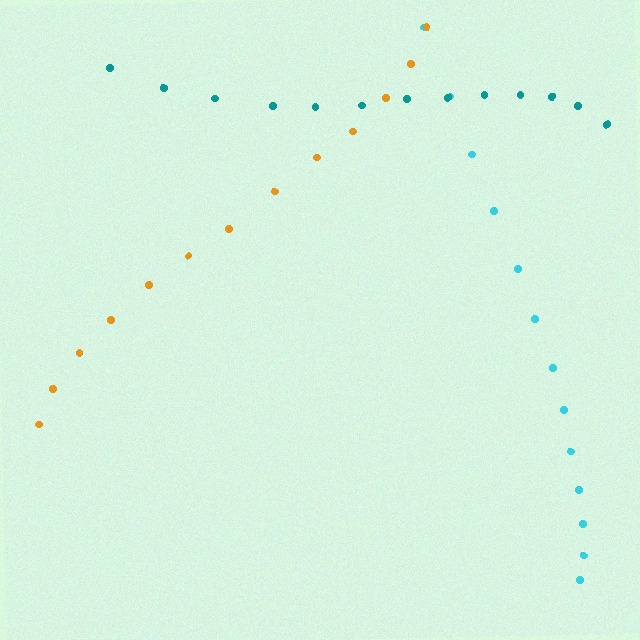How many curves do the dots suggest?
There are 3 distinct paths.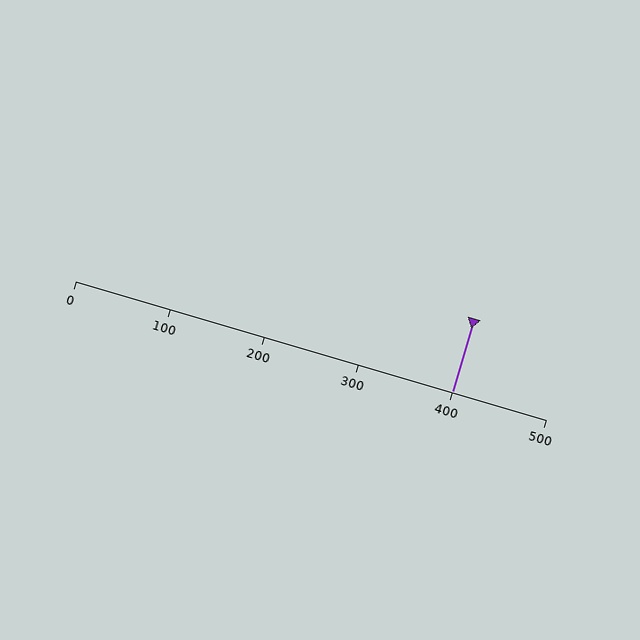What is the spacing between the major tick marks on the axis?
The major ticks are spaced 100 apart.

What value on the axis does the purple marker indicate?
The marker indicates approximately 400.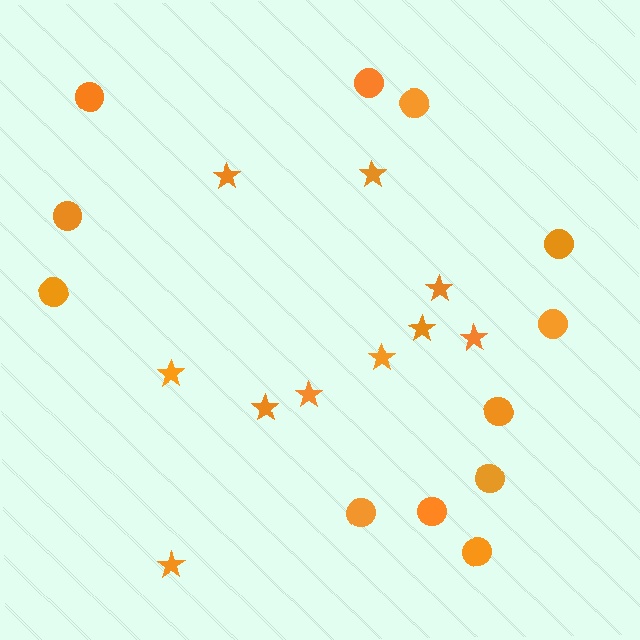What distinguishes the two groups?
There are 2 groups: one group of circles (12) and one group of stars (10).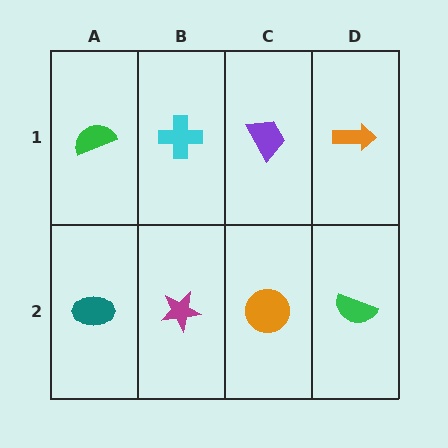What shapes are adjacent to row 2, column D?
An orange arrow (row 1, column D), an orange circle (row 2, column C).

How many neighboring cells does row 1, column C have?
3.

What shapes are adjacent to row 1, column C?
An orange circle (row 2, column C), a cyan cross (row 1, column B), an orange arrow (row 1, column D).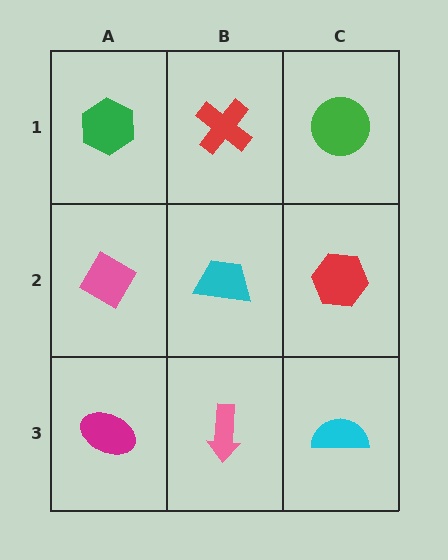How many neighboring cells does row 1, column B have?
3.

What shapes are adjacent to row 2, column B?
A red cross (row 1, column B), a pink arrow (row 3, column B), a pink diamond (row 2, column A), a red hexagon (row 2, column C).